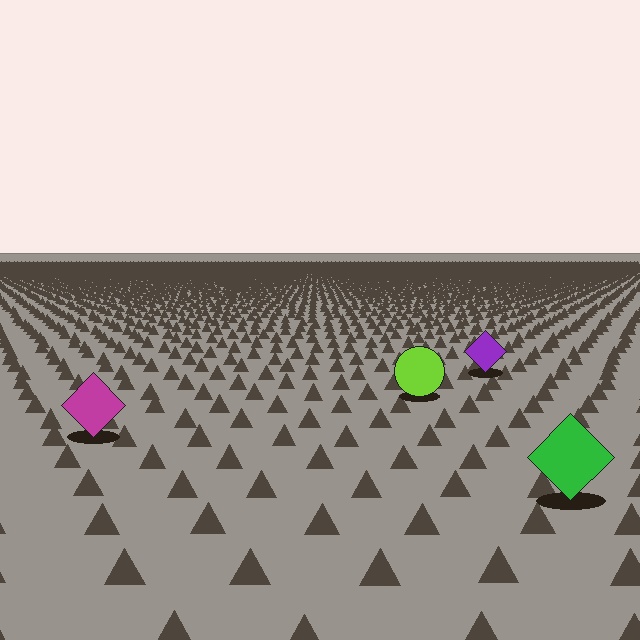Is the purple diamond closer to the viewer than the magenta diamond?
No. The magenta diamond is closer — you can tell from the texture gradient: the ground texture is coarser near it.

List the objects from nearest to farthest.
From nearest to farthest: the green diamond, the magenta diamond, the lime circle, the purple diamond.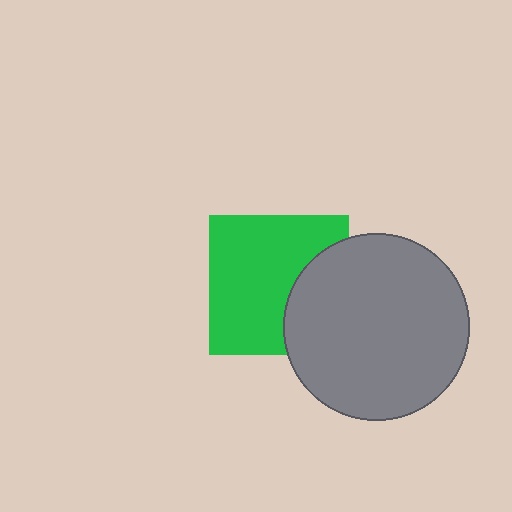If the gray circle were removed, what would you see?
You would see the complete green square.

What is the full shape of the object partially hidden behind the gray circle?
The partially hidden object is a green square.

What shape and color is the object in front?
The object in front is a gray circle.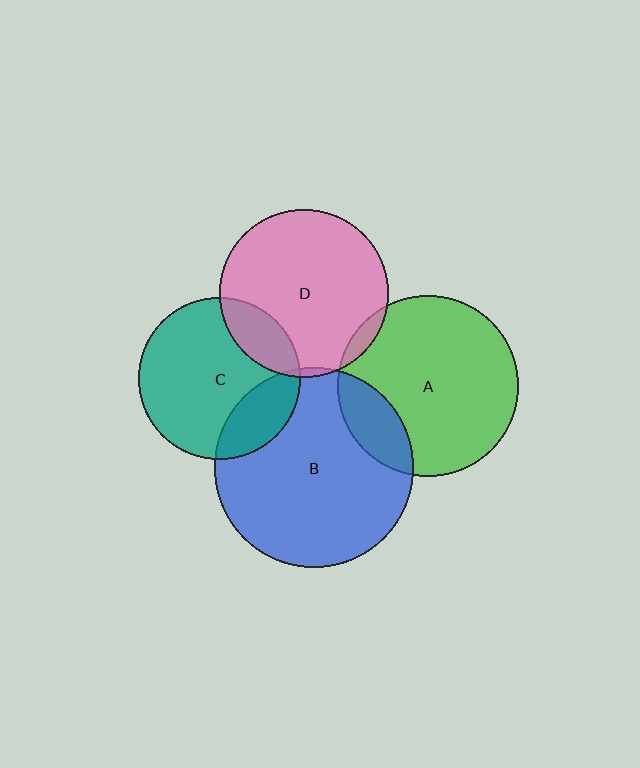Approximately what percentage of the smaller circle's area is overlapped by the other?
Approximately 20%.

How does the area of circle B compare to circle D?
Approximately 1.4 times.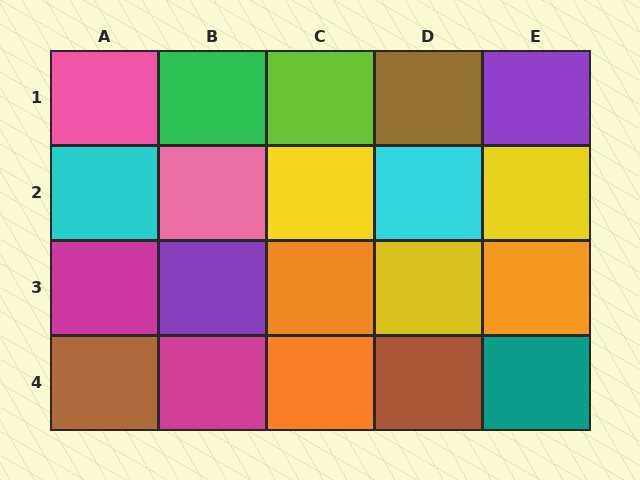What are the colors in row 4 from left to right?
Brown, magenta, orange, brown, teal.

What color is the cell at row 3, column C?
Orange.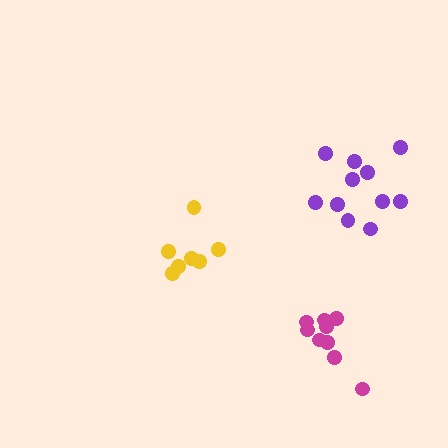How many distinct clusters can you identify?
There are 3 distinct clusters.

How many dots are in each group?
Group 1: 11 dots, Group 2: 7 dots, Group 3: 9 dots (27 total).